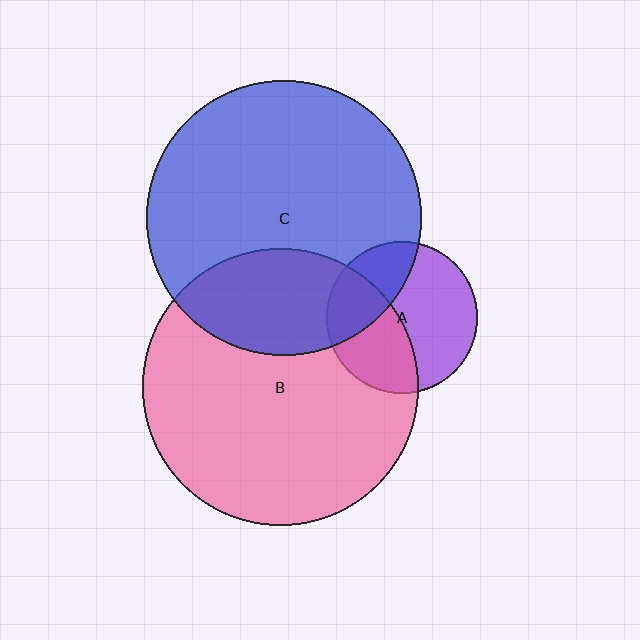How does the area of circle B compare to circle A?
Approximately 3.3 times.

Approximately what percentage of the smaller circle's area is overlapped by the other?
Approximately 30%.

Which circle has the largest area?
Circle B (pink).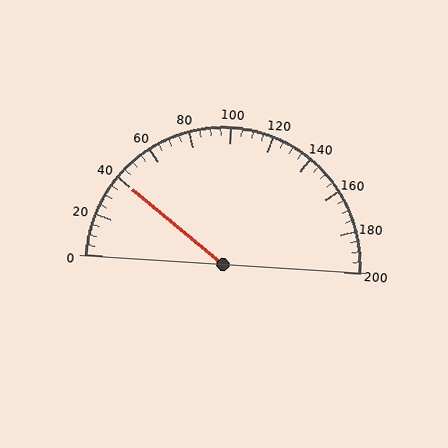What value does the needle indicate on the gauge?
The needle indicates approximately 40.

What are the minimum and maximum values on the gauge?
The gauge ranges from 0 to 200.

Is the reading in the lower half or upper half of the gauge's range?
The reading is in the lower half of the range (0 to 200).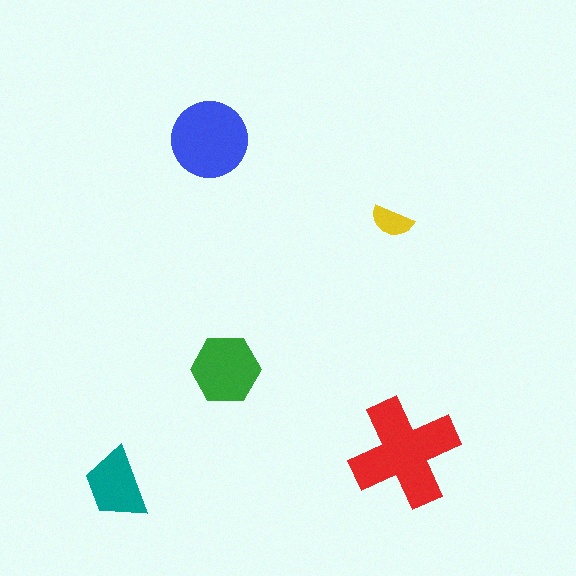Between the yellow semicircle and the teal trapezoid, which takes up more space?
The teal trapezoid.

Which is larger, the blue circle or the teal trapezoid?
The blue circle.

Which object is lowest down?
The teal trapezoid is bottommost.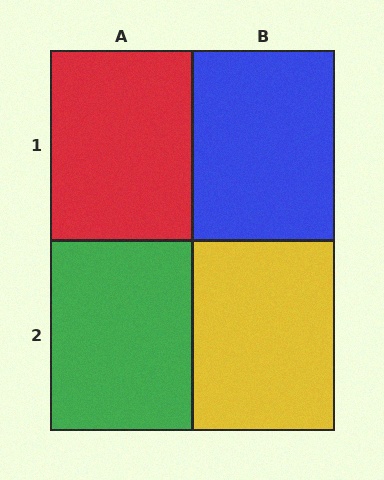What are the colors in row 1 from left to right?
Red, blue.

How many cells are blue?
1 cell is blue.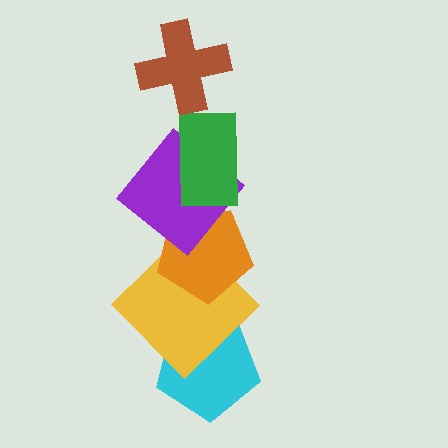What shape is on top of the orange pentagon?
The purple diamond is on top of the orange pentagon.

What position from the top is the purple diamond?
The purple diamond is 3rd from the top.